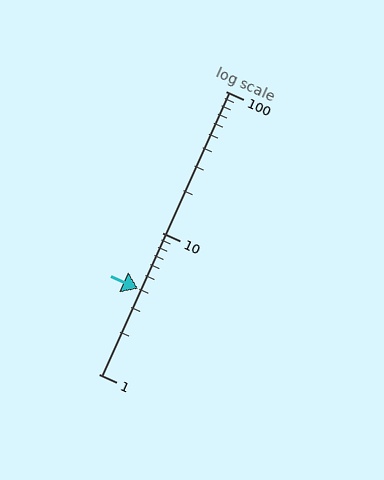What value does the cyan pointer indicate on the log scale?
The pointer indicates approximately 4.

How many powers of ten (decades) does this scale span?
The scale spans 2 decades, from 1 to 100.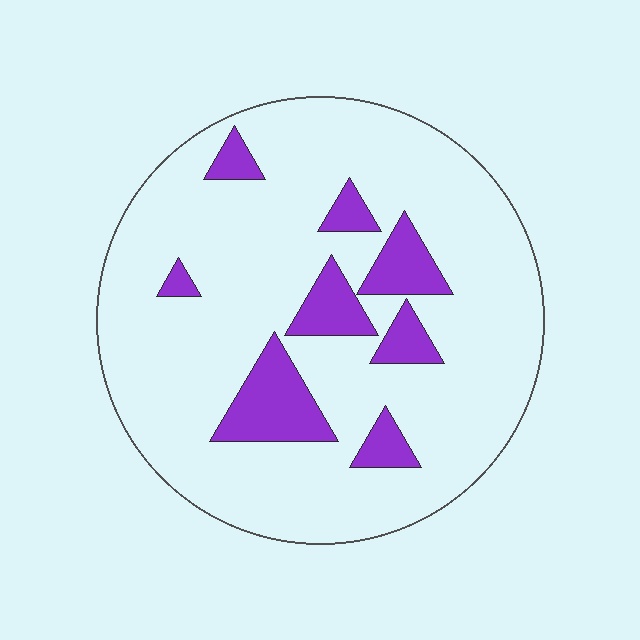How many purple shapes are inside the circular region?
8.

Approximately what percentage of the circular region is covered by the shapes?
Approximately 15%.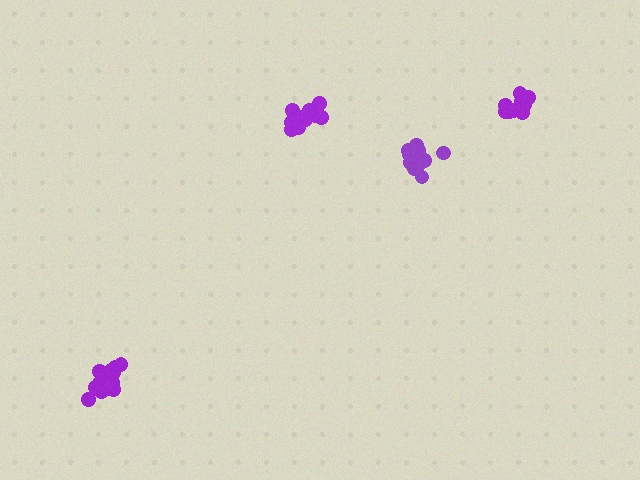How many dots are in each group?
Group 1: 10 dots, Group 2: 16 dots, Group 3: 11 dots, Group 4: 15 dots (52 total).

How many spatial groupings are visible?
There are 4 spatial groupings.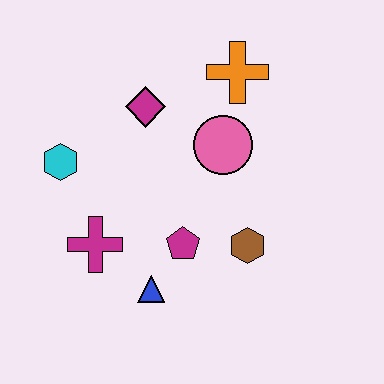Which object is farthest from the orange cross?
The blue triangle is farthest from the orange cross.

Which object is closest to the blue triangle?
The magenta pentagon is closest to the blue triangle.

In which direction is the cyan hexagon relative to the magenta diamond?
The cyan hexagon is to the left of the magenta diamond.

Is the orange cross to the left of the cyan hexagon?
No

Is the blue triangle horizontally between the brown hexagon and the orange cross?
No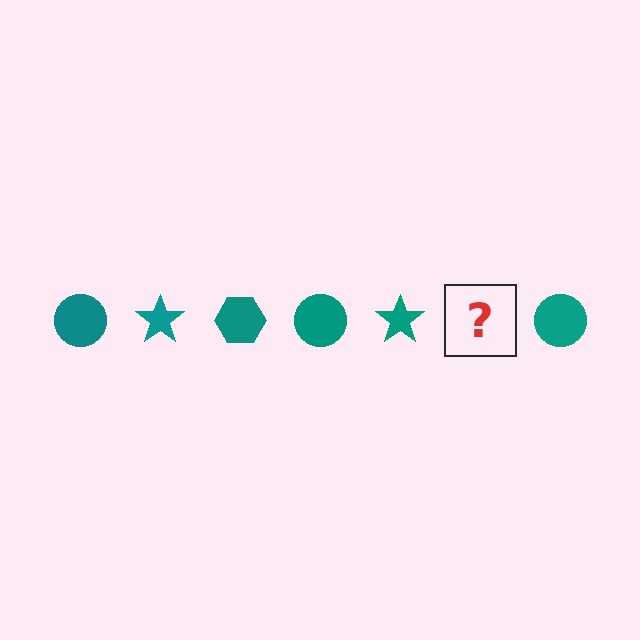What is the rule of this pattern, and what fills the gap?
The rule is that the pattern cycles through circle, star, hexagon shapes in teal. The gap should be filled with a teal hexagon.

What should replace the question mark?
The question mark should be replaced with a teal hexagon.